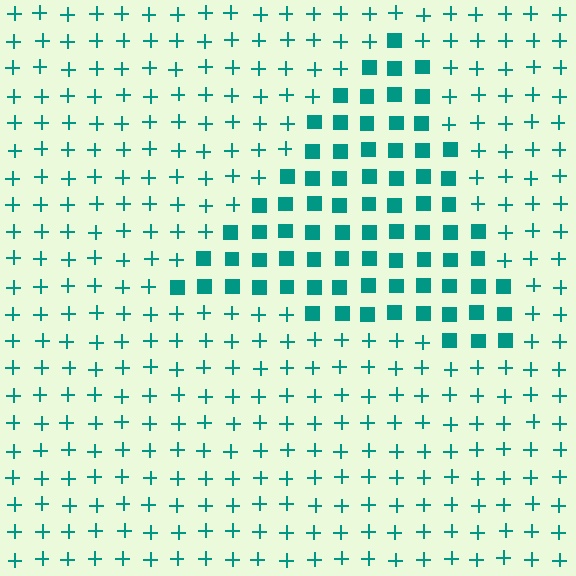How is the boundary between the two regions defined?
The boundary is defined by a change in element shape: squares inside vs. plus signs outside. All elements share the same color and spacing.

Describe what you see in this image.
The image is filled with small teal elements arranged in a uniform grid. A triangle-shaped region contains squares, while the surrounding area contains plus signs. The boundary is defined purely by the change in element shape.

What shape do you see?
I see a triangle.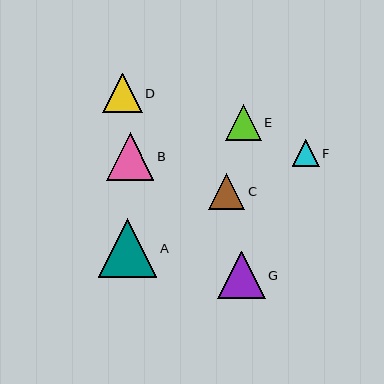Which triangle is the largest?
Triangle A is the largest with a size of approximately 59 pixels.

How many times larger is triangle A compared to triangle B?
Triangle A is approximately 1.2 times the size of triangle B.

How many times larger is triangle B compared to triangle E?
Triangle B is approximately 1.3 times the size of triangle E.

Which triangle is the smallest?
Triangle F is the smallest with a size of approximately 27 pixels.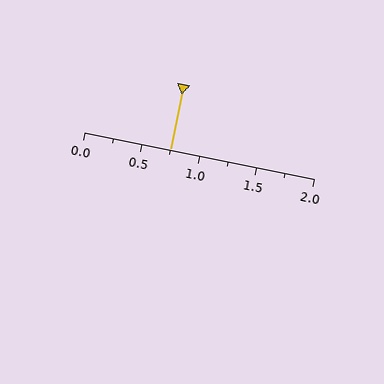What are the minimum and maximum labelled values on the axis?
The axis runs from 0.0 to 2.0.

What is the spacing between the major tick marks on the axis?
The major ticks are spaced 0.5 apart.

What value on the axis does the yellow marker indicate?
The marker indicates approximately 0.75.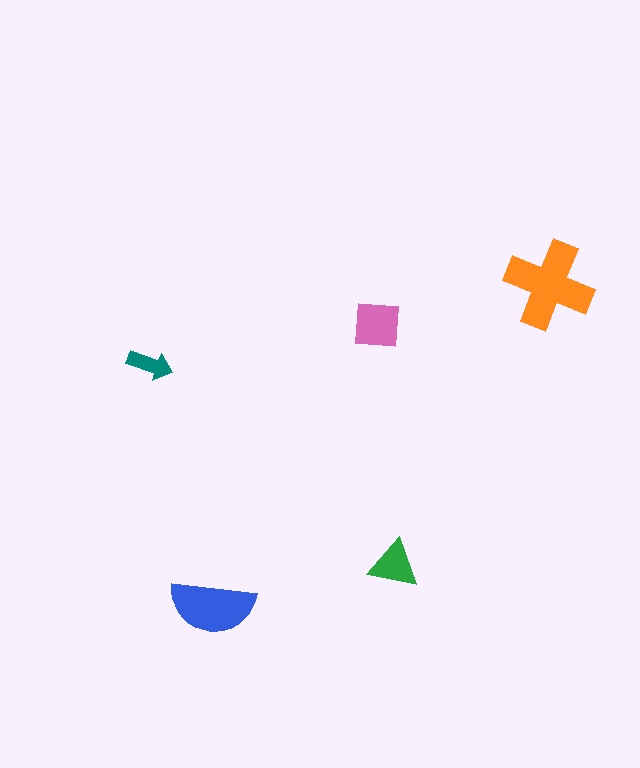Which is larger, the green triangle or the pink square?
The pink square.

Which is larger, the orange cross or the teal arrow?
The orange cross.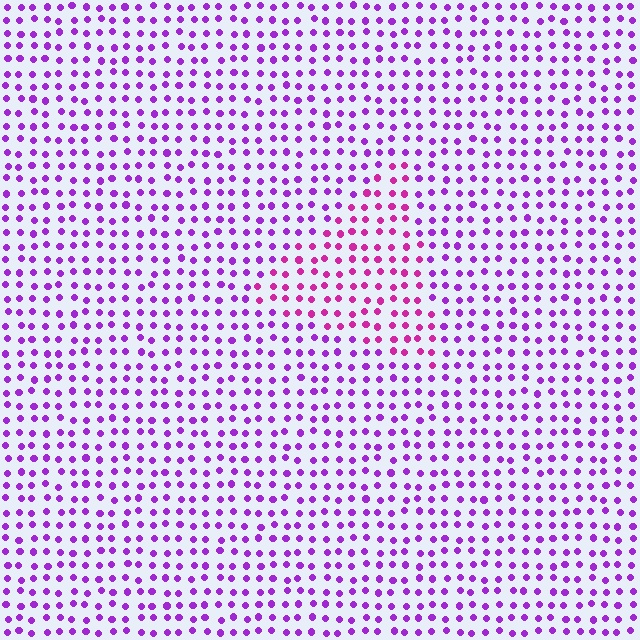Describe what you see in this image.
The image is filled with small purple elements in a uniform arrangement. A triangle-shaped region is visible where the elements are tinted to a slightly different hue, forming a subtle color boundary.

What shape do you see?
I see a triangle.